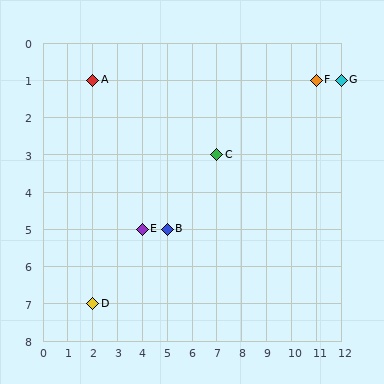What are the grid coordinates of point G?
Point G is at grid coordinates (12, 1).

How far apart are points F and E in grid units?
Points F and E are 7 columns and 4 rows apart (about 8.1 grid units diagonally).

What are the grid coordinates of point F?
Point F is at grid coordinates (11, 1).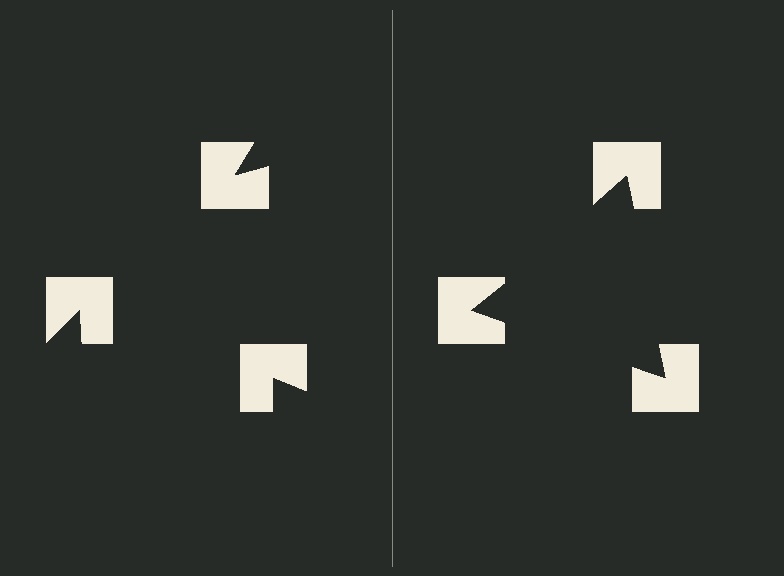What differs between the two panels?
The notched squares are positioned identically on both sides; only the wedge orientations differ. On the right they align to a triangle; on the left they are misaligned.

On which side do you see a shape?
An illusory triangle appears on the right side. On the left side the wedge cuts are rotated, so no coherent shape forms.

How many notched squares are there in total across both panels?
6 — 3 on each side.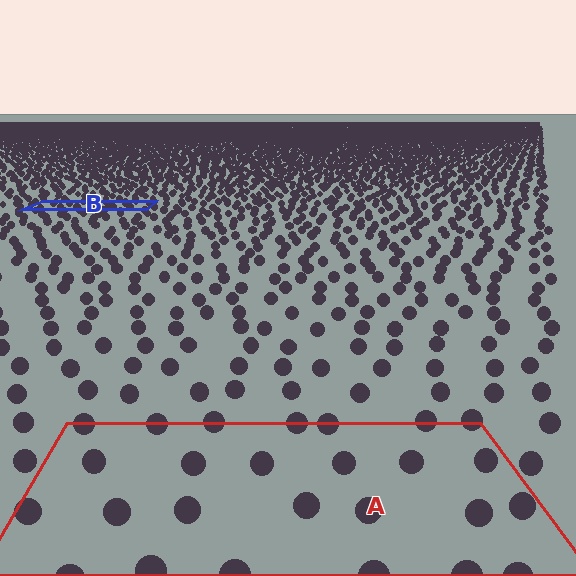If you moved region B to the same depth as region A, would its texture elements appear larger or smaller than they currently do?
They would appear larger. At a closer depth, the same texture elements are projected at a bigger on-screen size.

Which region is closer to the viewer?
Region A is closer. The texture elements there are larger and more spread out.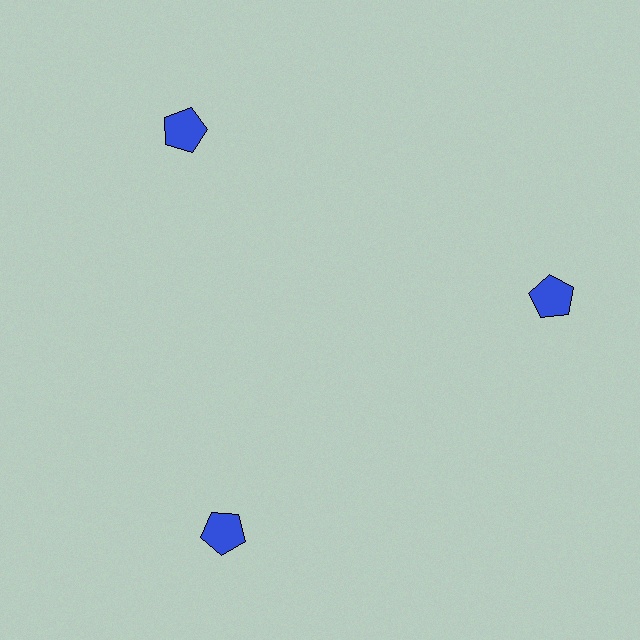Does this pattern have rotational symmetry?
Yes, this pattern has 3-fold rotational symmetry. It looks the same after rotating 120 degrees around the center.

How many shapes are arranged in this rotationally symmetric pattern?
There are 3 shapes, arranged in 3 groups of 1.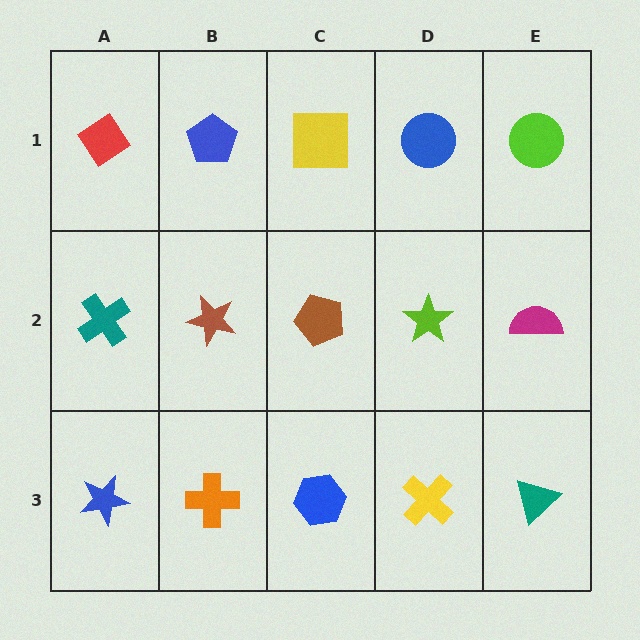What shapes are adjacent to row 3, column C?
A brown pentagon (row 2, column C), an orange cross (row 3, column B), a yellow cross (row 3, column D).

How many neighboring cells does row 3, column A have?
2.